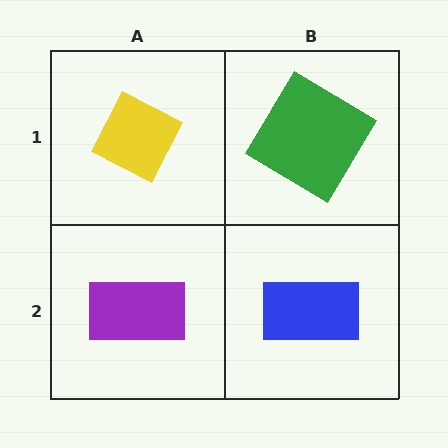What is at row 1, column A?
A yellow diamond.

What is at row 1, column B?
A green diamond.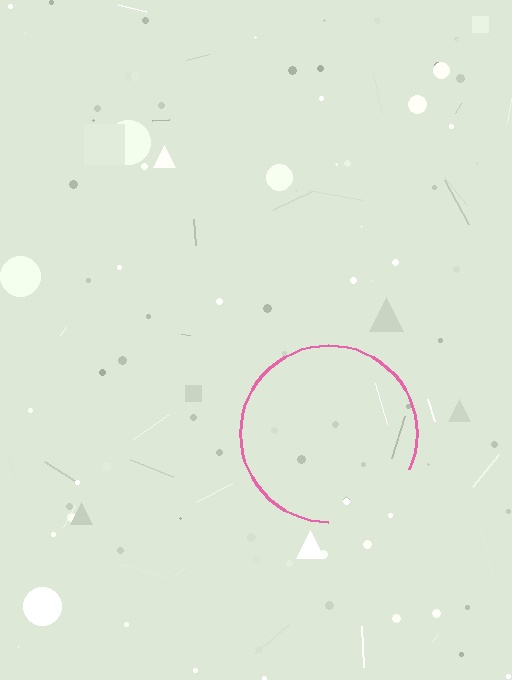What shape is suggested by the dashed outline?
The dashed outline suggests a circle.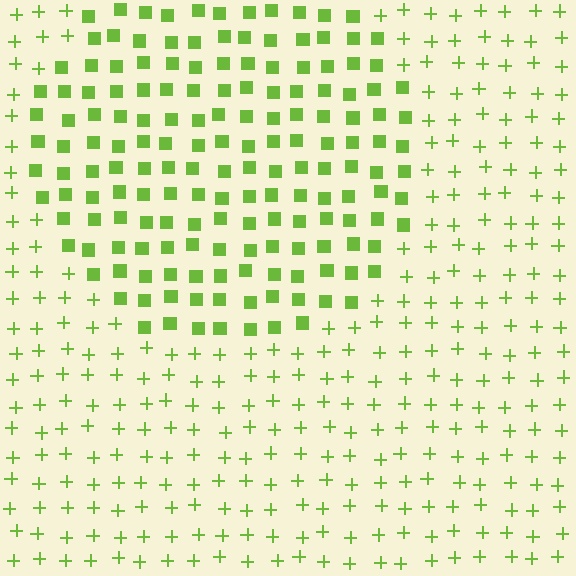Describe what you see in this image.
The image is filled with small lime elements arranged in a uniform grid. A circle-shaped region contains squares, while the surrounding area contains plus signs. The boundary is defined purely by the change in element shape.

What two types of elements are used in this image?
The image uses squares inside the circle region and plus signs outside it.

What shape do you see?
I see a circle.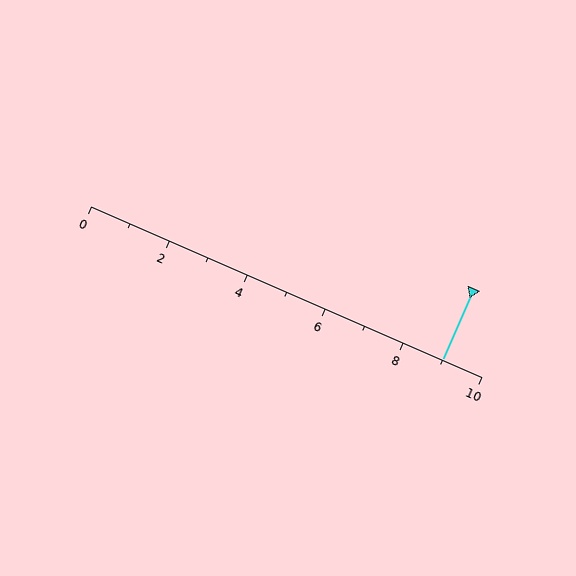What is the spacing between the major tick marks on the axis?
The major ticks are spaced 2 apart.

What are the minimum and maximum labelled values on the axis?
The axis runs from 0 to 10.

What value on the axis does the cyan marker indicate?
The marker indicates approximately 9.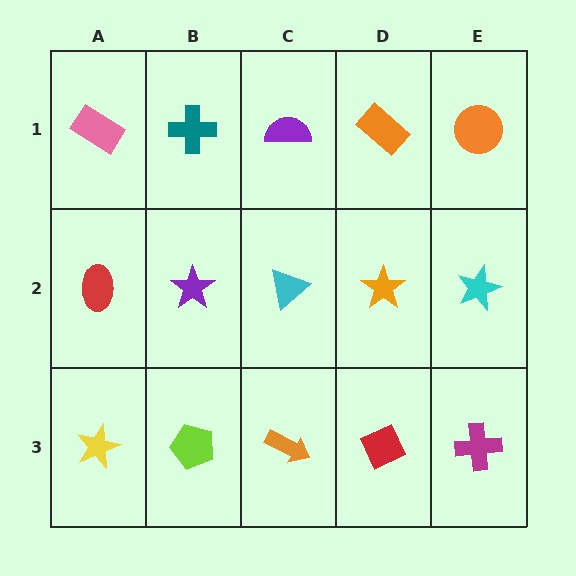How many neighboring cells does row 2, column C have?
4.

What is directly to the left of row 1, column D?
A purple semicircle.